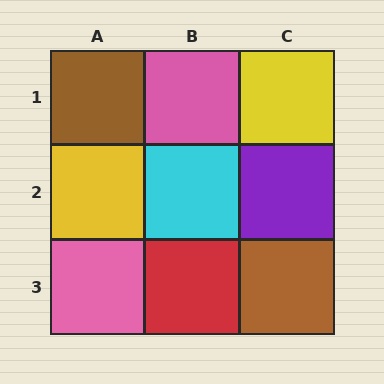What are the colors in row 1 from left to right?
Brown, pink, yellow.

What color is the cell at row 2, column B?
Cyan.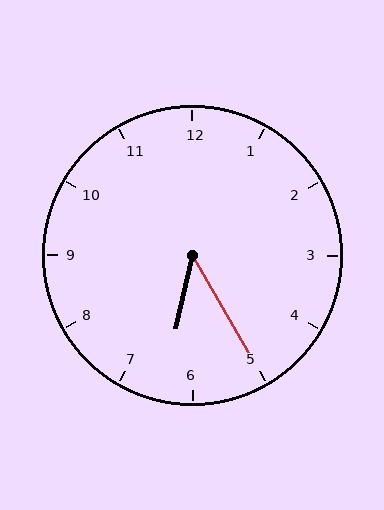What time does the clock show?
6:25.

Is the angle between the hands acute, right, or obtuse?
It is acute.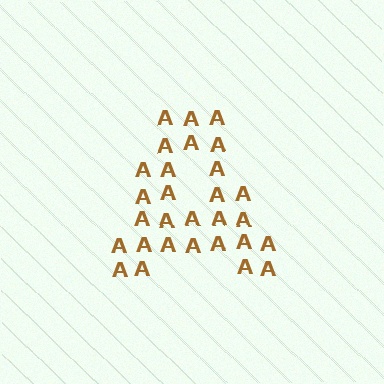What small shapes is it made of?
It is made of small letter A's.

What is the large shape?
The large shape is the letter A.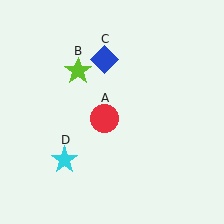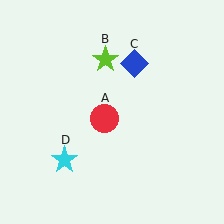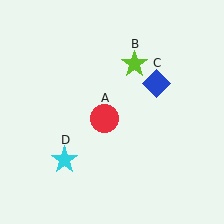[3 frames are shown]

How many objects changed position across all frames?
2 objects changed position: lime star (object B), blue diamond (object C).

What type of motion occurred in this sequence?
The lime star (object B), blue diamond (object C) rotated clockwise around the center of the scene.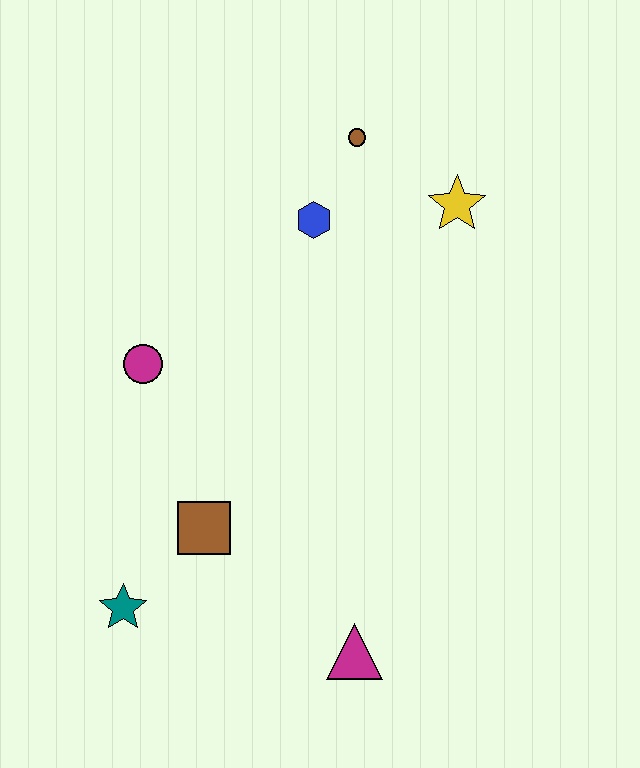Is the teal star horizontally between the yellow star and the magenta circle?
No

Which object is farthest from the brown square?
The brown circle is farthest from the brown square.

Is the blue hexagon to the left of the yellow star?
Yes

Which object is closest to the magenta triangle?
The brown square is closest to the magenta triangle.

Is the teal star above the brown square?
No